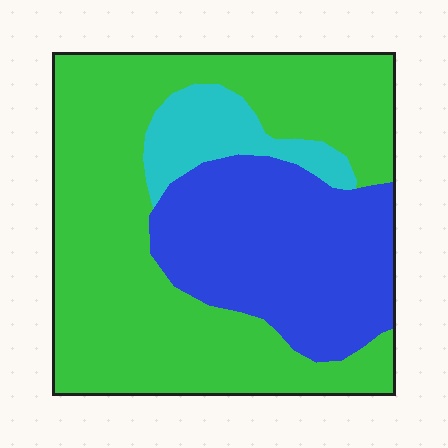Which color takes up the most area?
Green, at roughly 60%.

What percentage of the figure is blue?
Blue covers around 30% of the figure.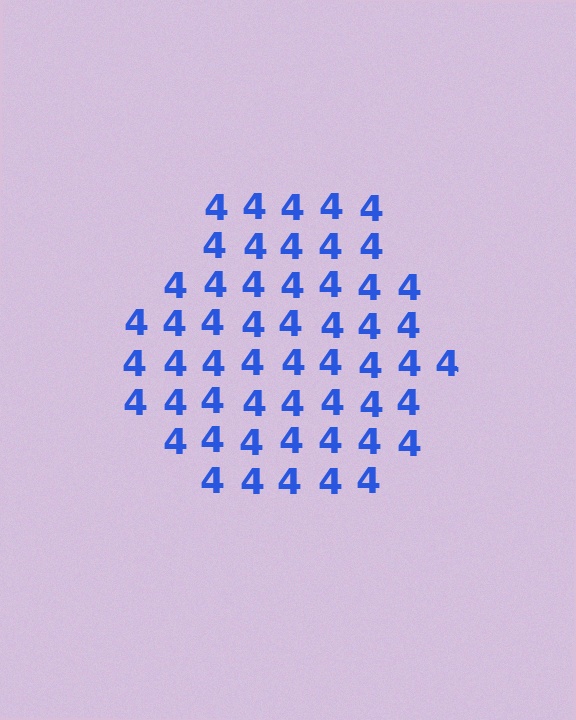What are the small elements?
The small elements are digit 4's.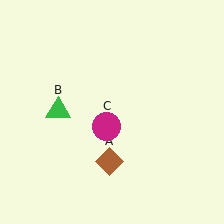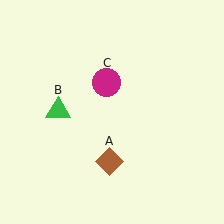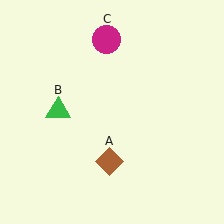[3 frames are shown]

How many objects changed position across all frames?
1 object changed position: magenta circle (object C).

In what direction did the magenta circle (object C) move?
The magenta circle (object C) moved up.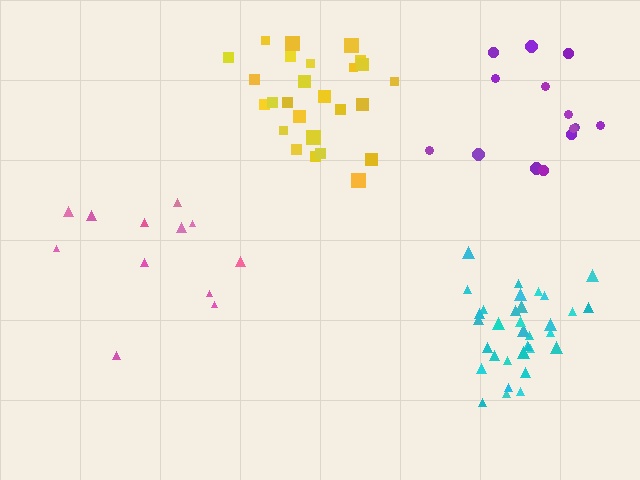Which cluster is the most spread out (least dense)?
Pink.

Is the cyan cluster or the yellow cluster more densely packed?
Cyan.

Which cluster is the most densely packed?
Cyan.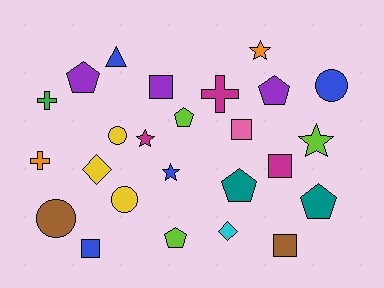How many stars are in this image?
There are 4 stars.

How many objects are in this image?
There are 25 objects.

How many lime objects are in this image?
There are 3 lime objects.